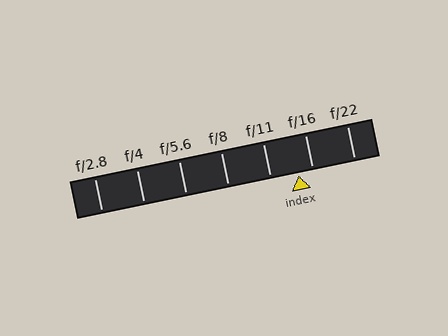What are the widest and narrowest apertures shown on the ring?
The widest aperture shown is f/2.8 and the narrowest is f/22.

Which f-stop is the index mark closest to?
The index mark is closest to f/16.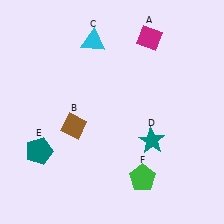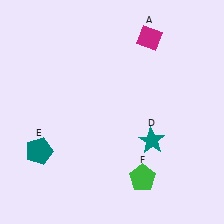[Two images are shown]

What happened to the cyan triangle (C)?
The cyan triangle (C) was removed in Image 2. It was in the top-left area of Image 1.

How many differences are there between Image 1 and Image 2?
There are 2 differences between the two images.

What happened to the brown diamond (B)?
The brown diamond (B) was removed in Image 2. It was in the bottom-left area of Image 1.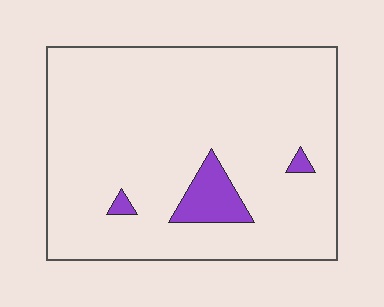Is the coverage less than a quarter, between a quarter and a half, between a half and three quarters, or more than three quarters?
Less than a quarter.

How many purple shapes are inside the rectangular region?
3.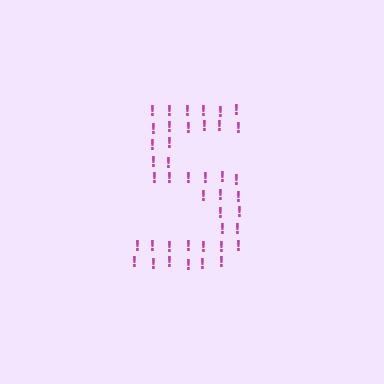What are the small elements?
The small elements are exclamation marks.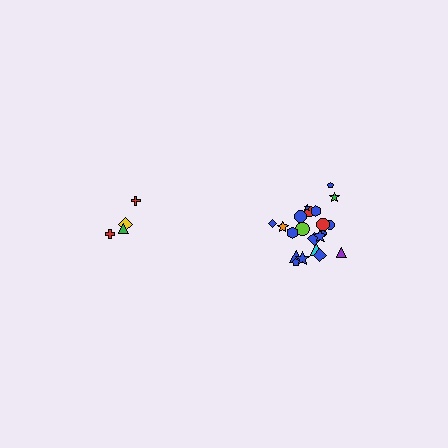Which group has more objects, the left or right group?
The right group.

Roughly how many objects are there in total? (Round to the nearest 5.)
Roughly 25 objects in total.